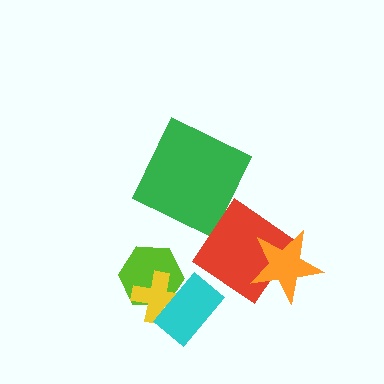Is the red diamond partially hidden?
Yes, it is partially covered by another shape.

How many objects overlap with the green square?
0 objects overlap with the green square.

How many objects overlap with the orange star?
1 object overlaps with the orange star.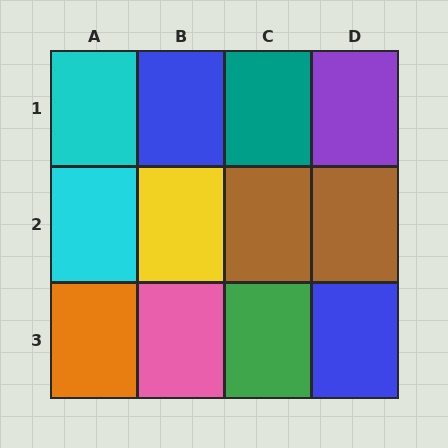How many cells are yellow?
1 cell is yellow.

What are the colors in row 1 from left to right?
Cyan, blue, teal, purple.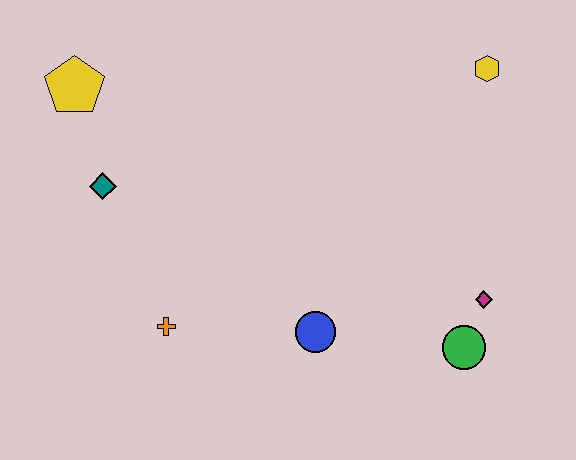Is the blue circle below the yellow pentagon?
Yes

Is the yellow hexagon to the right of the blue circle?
Yes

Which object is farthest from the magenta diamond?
The yellow pentagon is farthest from the magenta diamond.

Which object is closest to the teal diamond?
The yellow pentagon is closest to the teal diamond.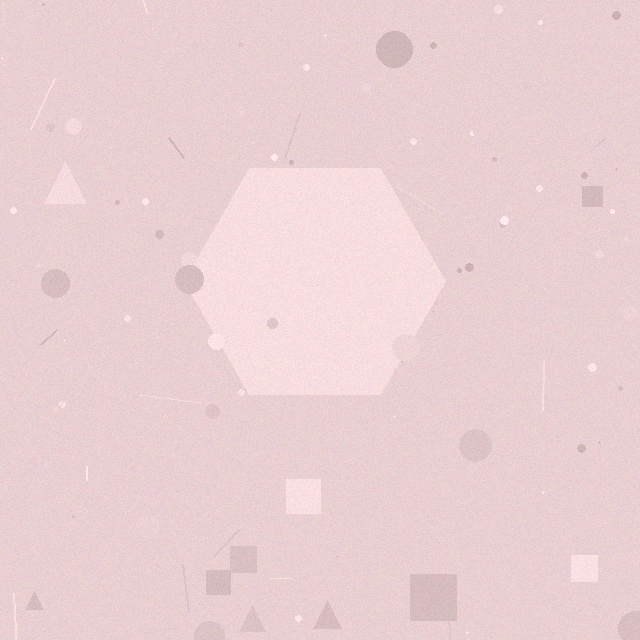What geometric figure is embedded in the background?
A hexagon is embedded in the background.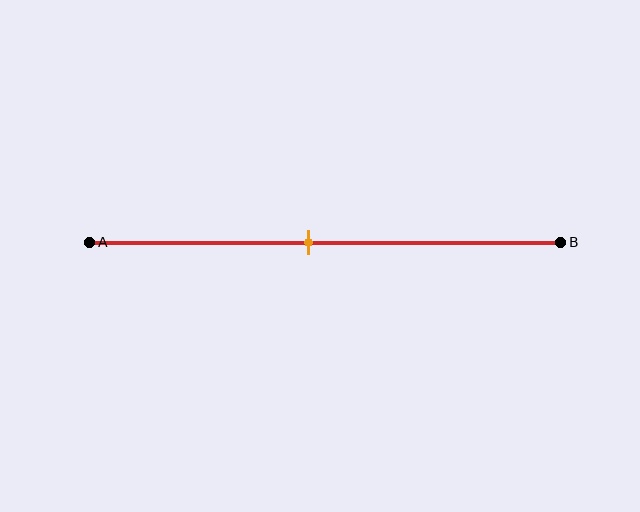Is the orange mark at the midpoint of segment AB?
No, the mark is at about 45% from A, not at the 50% midpoint.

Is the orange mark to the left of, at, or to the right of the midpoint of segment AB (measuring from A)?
The orange mark is to the left of the midpoint of segment AB.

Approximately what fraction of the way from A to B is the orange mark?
The orange mark is approximately 45% of the way from A to B.